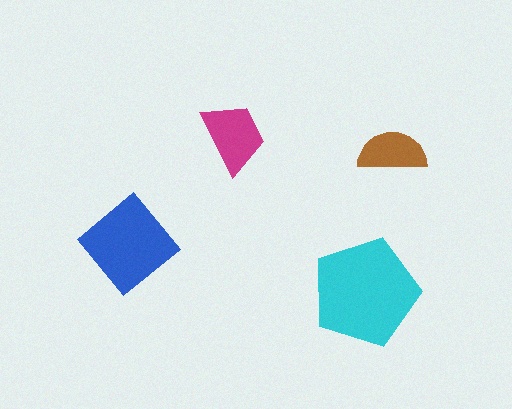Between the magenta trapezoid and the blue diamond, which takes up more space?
The blue diamond.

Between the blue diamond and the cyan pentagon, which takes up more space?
The cyan pentagon.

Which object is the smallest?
The brown semicircle.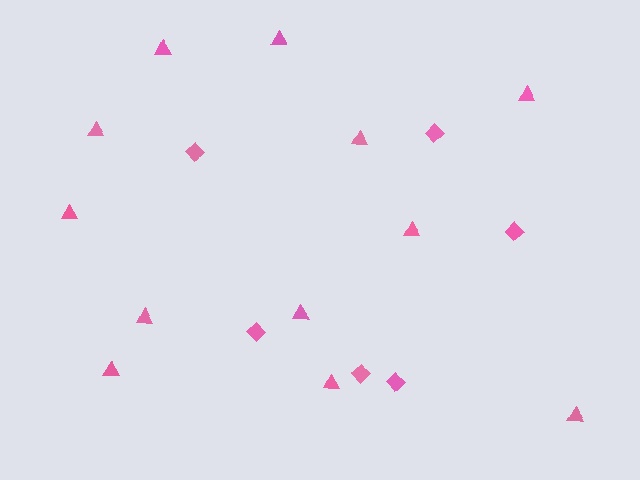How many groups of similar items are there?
There are 2 groups: one group of triangles (12) and one group of diamonds (6).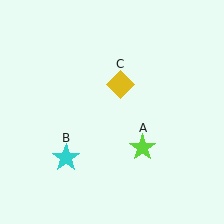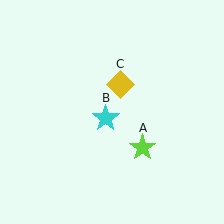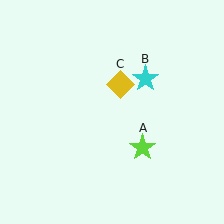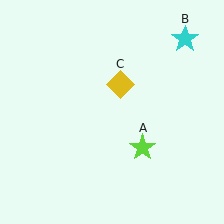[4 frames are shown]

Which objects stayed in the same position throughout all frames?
Lime star (object A) and yellow diamond (object C) remained stationary.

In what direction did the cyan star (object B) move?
The cyan star (object B) moved up and to the right.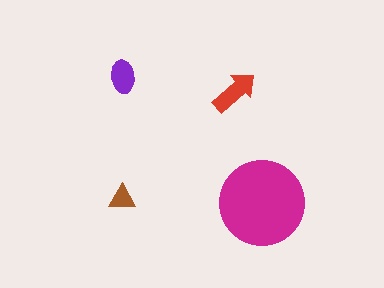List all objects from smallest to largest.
The brown triangle, the purple ellipse, the red arrow, the magenta circle.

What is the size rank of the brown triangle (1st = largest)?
4th.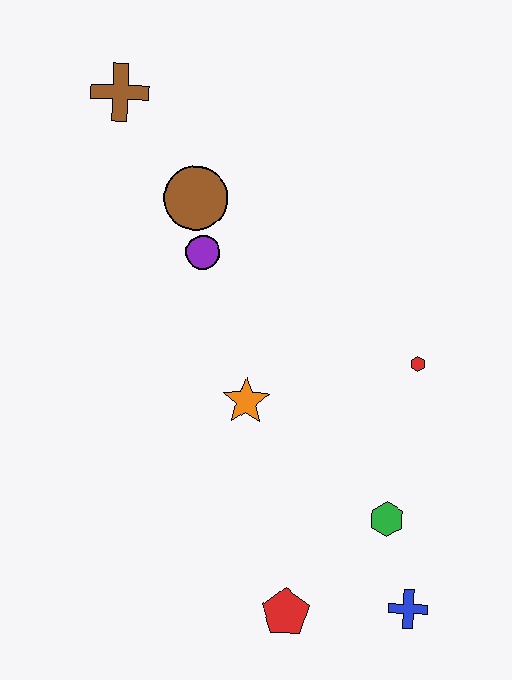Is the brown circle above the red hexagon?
Yes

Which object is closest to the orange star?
The purple circle is closest to the orange star.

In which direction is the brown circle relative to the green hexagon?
The brown circle is above the green hexagon.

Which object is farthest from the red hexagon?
The brown cross is farthest from the red hexagon.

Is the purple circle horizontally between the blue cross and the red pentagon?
No